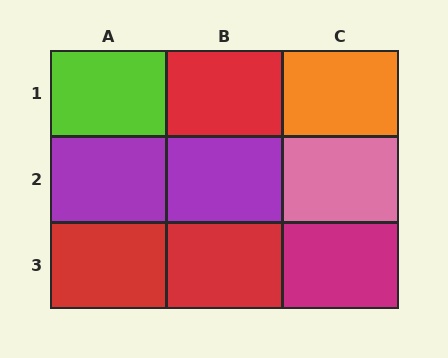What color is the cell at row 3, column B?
Red.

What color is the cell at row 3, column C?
Magenta.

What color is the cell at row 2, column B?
Purple.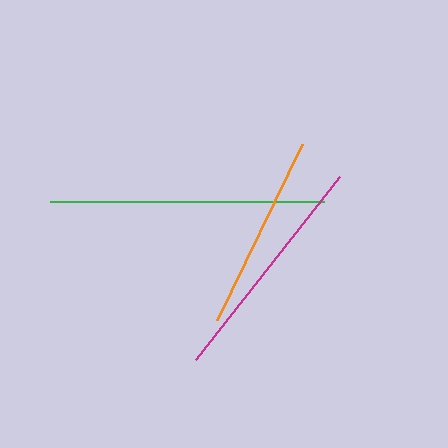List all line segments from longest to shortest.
From longest to shortest: green, magenta, orange.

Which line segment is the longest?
The green line is the longest at approximately 274 pixels.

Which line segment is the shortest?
The orange line is the shortest at approximately 196 pixels.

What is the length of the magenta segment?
The magenta segment is approximately 233 pixels long.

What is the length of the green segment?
The green segment is approximately 274 pixels long.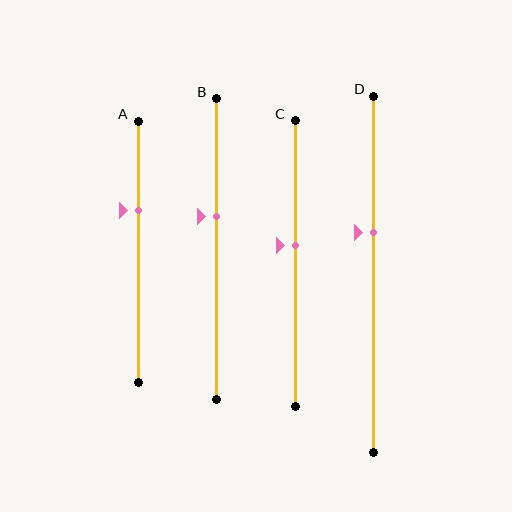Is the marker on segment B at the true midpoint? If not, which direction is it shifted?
No, the marker on segment B is shifted upward by about 11% of the segment length.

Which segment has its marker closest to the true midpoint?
Segment C has its marker closest to the true midpoint.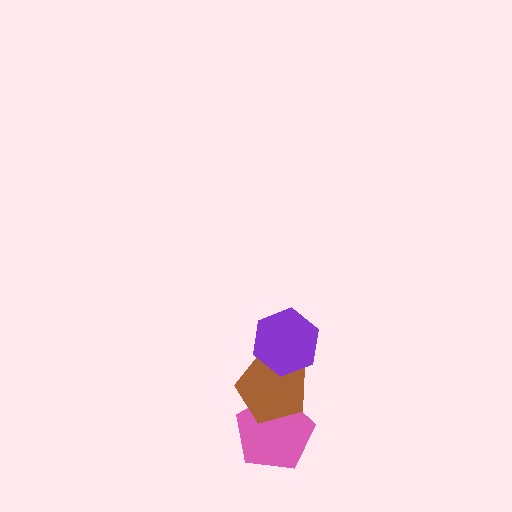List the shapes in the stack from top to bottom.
From top to bottom: the purple hexagon, the brown pentagon, the pink pentagon.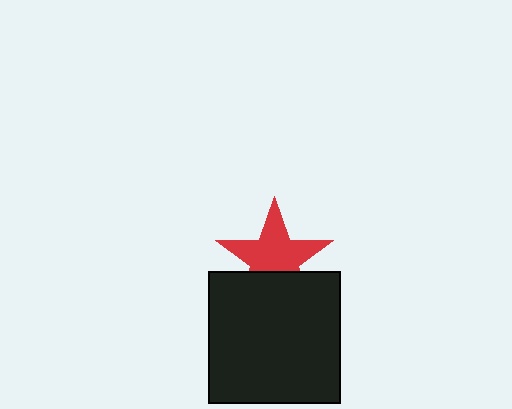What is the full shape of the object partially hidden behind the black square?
The partially hidden object is a red star.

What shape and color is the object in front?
The object in front is a black square.